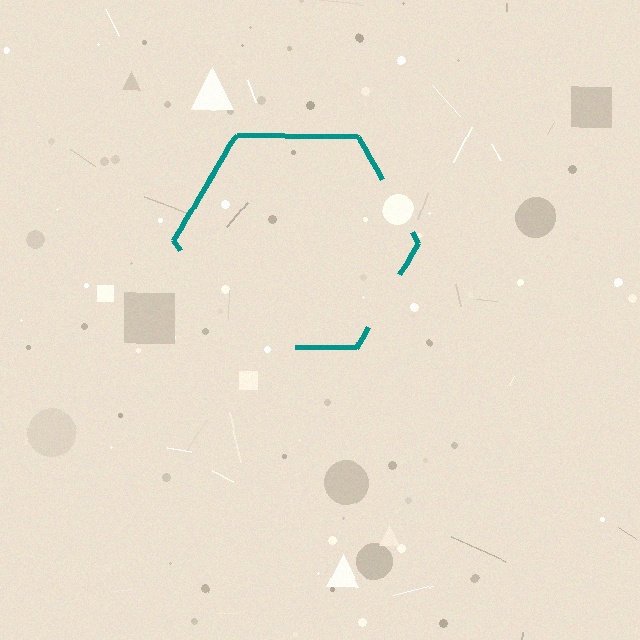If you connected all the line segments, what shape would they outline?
They would outline a hexagon.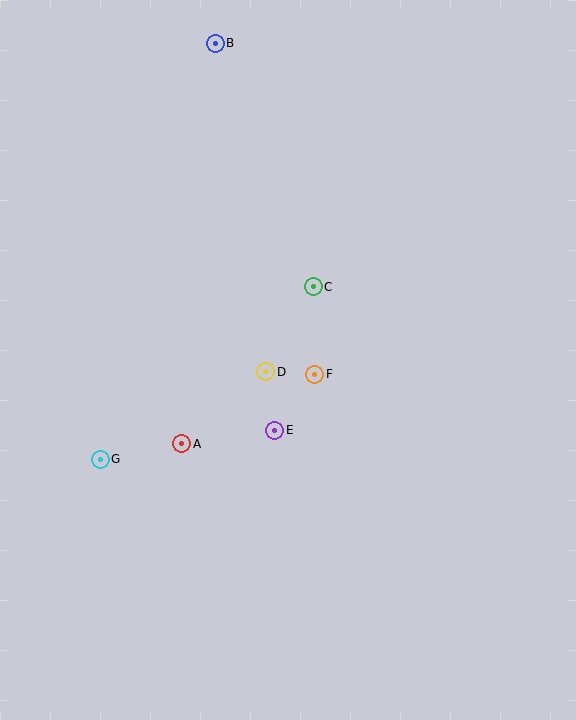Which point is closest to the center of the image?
Point D at (266, 372) is closest to the center.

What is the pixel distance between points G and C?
The distance between G and C is 274 pixels.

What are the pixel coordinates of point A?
Point A is at (182, 444).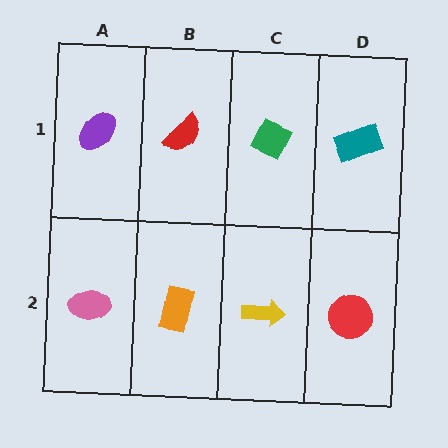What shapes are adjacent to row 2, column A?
A purple ellipse (row 1, column A), an orange rectangle (row 2, column B).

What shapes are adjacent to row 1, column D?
A red circle (row 2, column D), a green diamond (row 1, column C).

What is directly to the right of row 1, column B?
A green diamond.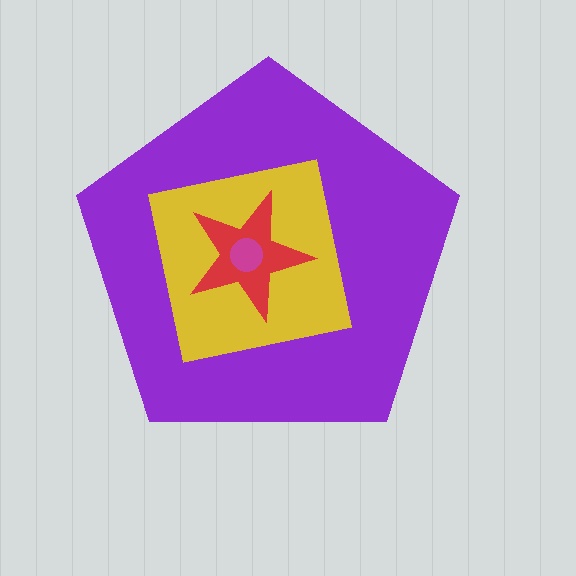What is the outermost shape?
The purple pentagon.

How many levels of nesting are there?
4.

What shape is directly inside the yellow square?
The red star.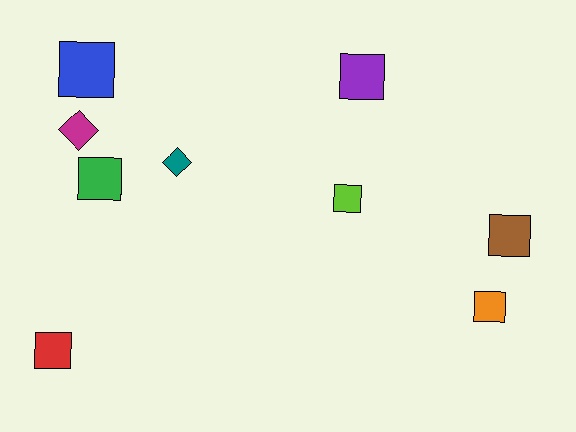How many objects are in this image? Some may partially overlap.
There are 9 objects.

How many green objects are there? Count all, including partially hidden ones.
There is 1 green object.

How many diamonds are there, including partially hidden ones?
There are 2 diamonds.